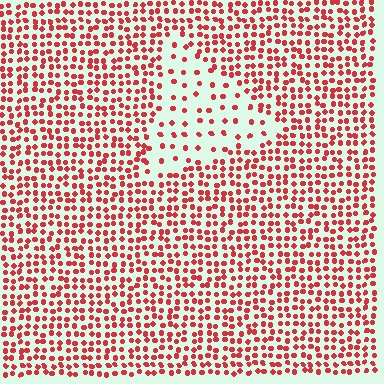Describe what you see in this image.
The image contains small red elements arranged at two different densities. A triangle-shaped region is visible where the elements are less densely packed than the surrounding area.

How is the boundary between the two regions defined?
The boundary is defined by a change in element density (approximately 2.7x ratio). All elements are the same color, size, and shape.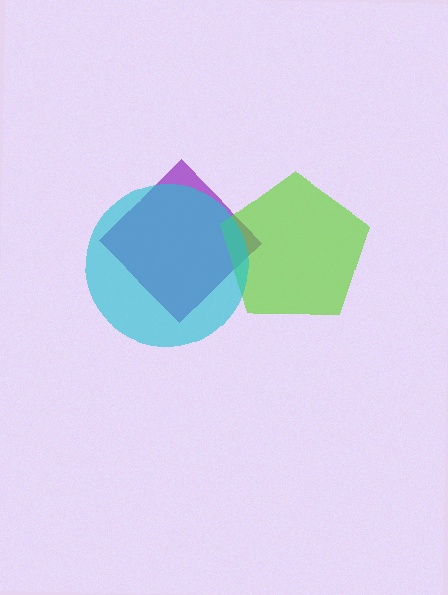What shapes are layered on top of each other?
The layered shapes are: a purple diamond, a lime pentagon, a cyan circle.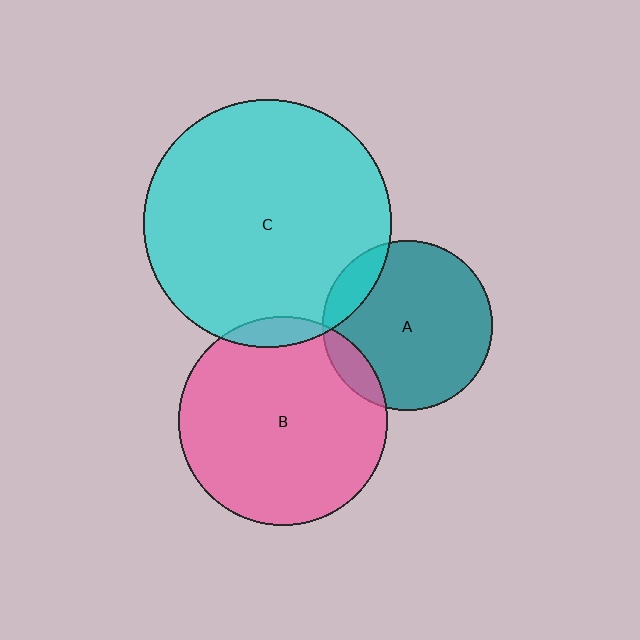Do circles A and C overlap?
Yes.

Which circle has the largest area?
Circle C (cyan).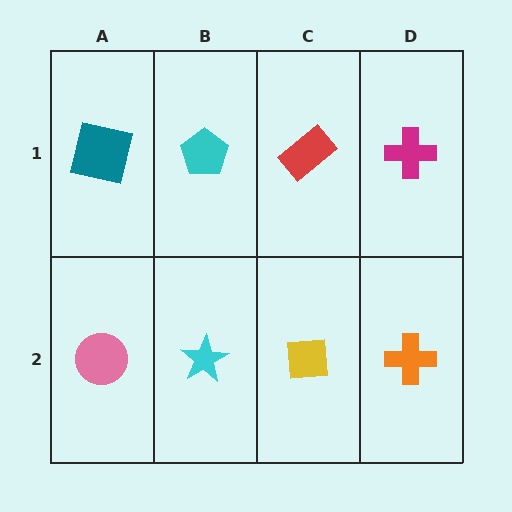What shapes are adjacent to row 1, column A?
A pink circle (row 2, column A), a cyan pentagon (row 1, column B).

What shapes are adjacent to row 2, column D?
A magenta cross (row 1, column D), a yellow square (row 2, column C).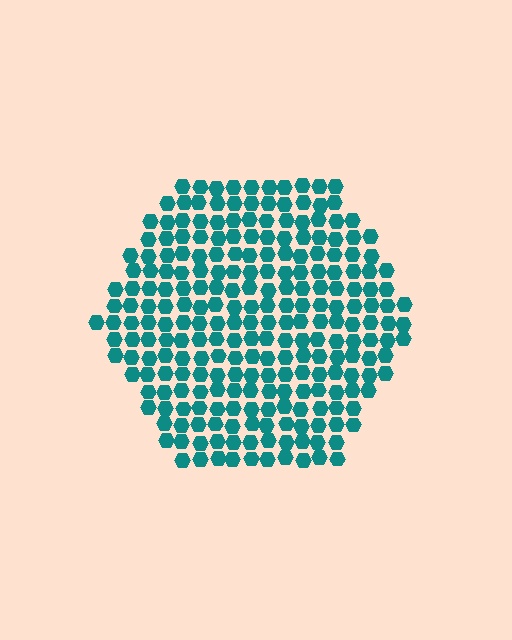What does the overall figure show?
The overall figure shows a hexagon.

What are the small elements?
The small elements are hexagons.